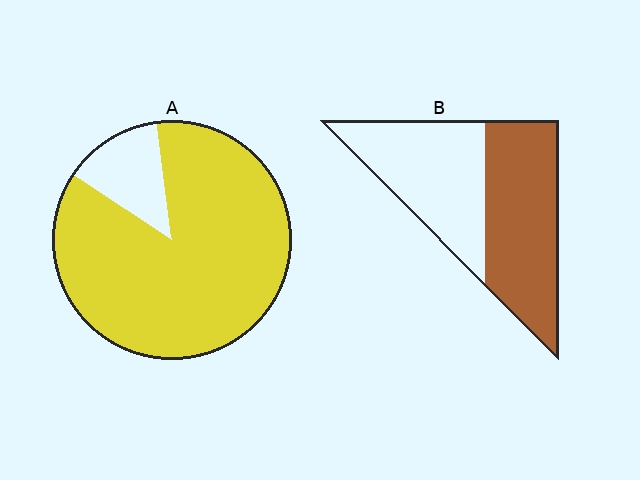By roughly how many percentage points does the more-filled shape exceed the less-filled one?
By roughly 35 percentage points (A over B).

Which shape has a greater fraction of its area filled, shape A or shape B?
Shape A.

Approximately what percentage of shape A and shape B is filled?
A is approximately 85% and B is approximately 50%.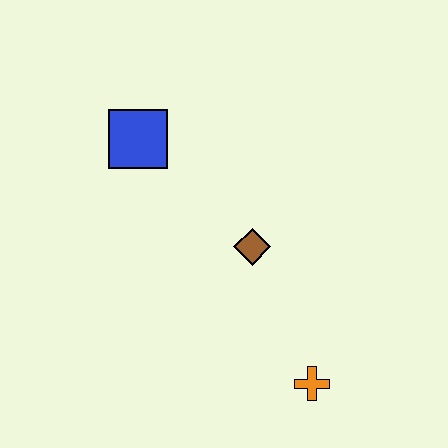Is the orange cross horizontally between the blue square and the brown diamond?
No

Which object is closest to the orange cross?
The brown diamond is closest to the orange cross.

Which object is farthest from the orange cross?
The blue square is farthest from the orange cross.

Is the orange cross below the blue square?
Yes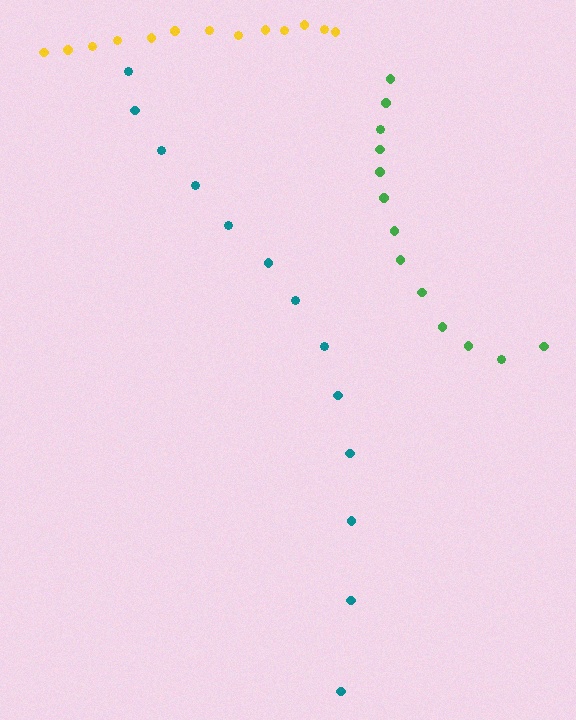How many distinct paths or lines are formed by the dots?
There are 3 distinct paths.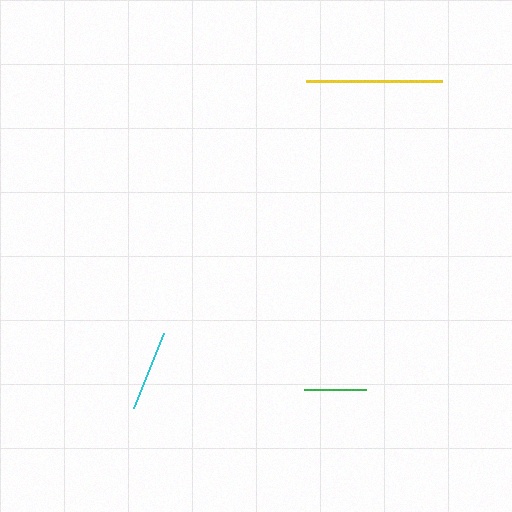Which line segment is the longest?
The yellow line is the longest at approximately 136 pixels.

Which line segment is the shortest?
The green line is the shortest at approximately 63 pixels.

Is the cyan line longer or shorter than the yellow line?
The yellow line is longer than the cyan line.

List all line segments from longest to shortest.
From longest to shortest: yellow, cyan, green.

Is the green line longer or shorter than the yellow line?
The yellow line is longer than the green line.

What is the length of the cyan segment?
The cyan segment is approximately 80 pixels long.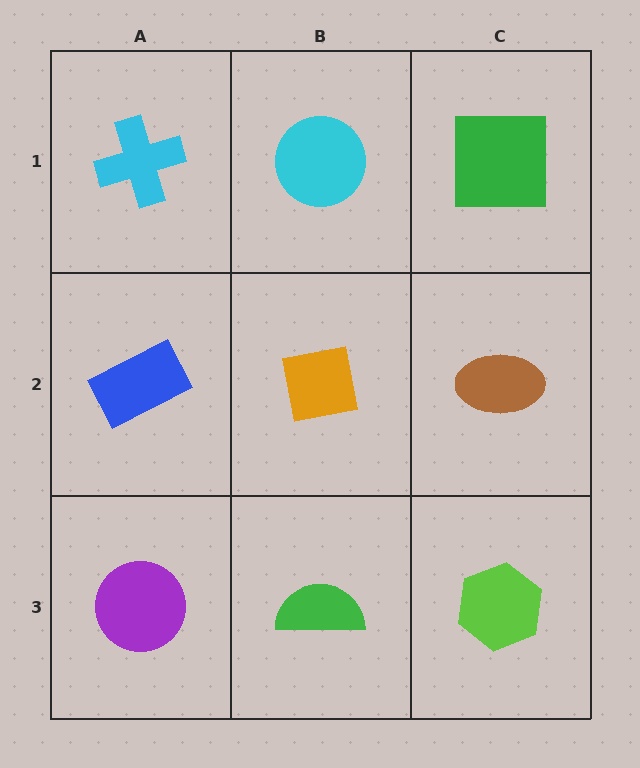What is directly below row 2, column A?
A purple circle.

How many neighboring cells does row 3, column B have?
3.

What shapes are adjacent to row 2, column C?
A green square (row 1, column C), a lime hexagon (row 3, column C), an orange square (row 2, column B).